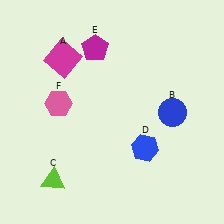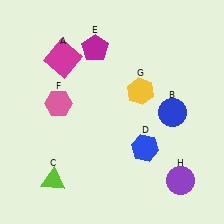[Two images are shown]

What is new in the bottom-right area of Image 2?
A purple circle (H) was added in the bottom-right area of Image 2.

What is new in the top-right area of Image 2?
A yellow hexagon (G) was added in the top-right area of Image 2.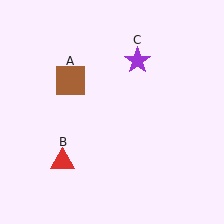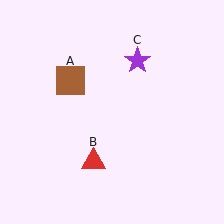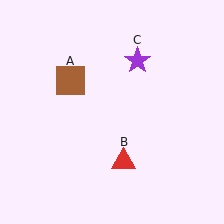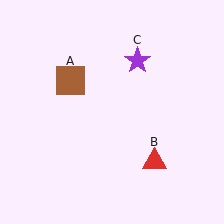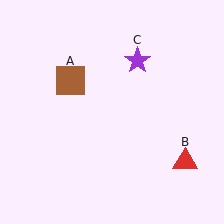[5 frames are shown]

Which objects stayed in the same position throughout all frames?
Brown square (object A) and purple star (object C) remained stationary.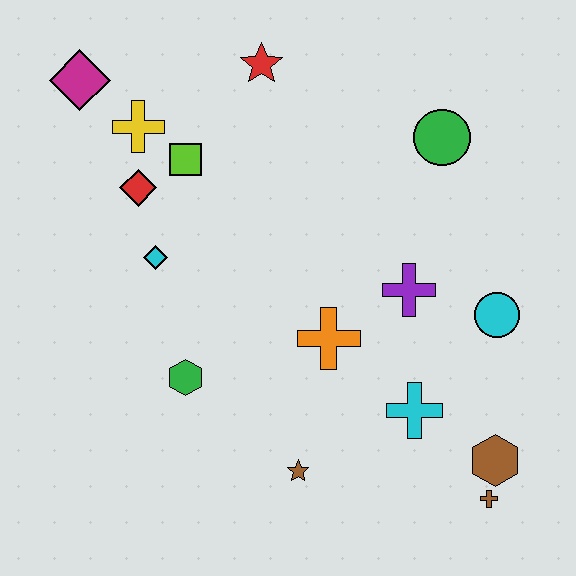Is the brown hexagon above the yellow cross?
No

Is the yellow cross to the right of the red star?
No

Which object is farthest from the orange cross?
The magenta diamond is farthest from the orange cross.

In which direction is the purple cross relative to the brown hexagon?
The purple cross is above the brown hexagon.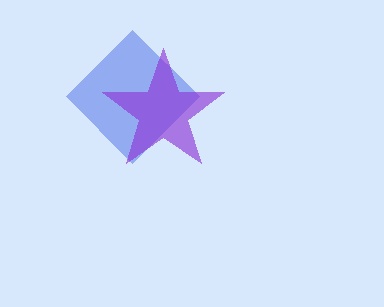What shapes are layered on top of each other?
The layered shapes are: a blue diamond, a purple star.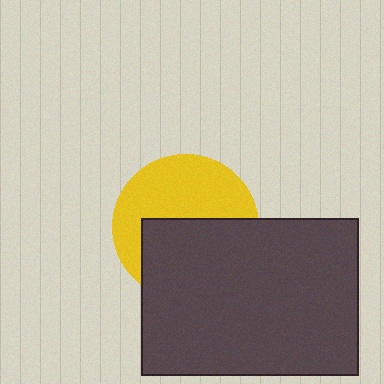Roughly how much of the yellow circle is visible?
About half of it is visible (roughly 50%).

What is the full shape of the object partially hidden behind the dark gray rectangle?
The partially hidden object is a yellow circle.